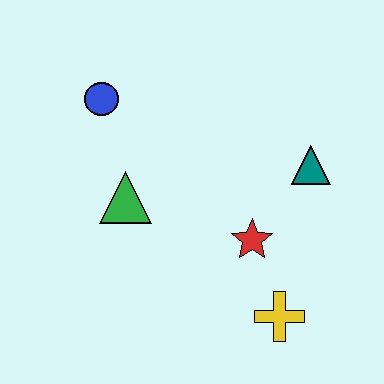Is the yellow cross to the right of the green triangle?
Yes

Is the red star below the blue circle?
Yes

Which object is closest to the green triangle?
The blue circle is closest to the green triangle.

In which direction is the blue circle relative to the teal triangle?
The blue circle is to the left of the teal triangle.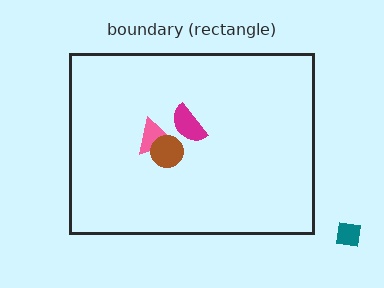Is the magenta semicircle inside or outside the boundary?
Inside.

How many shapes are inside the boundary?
3 inside, 1 outside.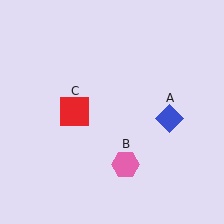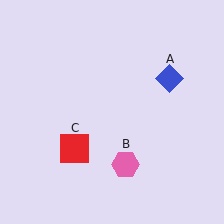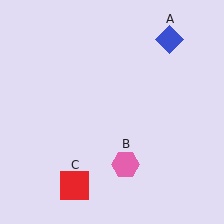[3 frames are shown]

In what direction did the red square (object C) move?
The red square (object C) moved down.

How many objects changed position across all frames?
2 objects changed position: blue diamond (object A), red square (object C).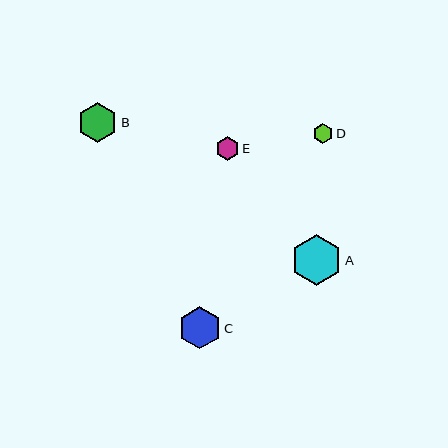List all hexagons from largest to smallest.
From largest to smallest: A, C, B, E, D.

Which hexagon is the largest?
Hexagon A is the largest with a size of approximately 51 pixels.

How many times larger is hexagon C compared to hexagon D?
Hexagon C is approximately 2.1 times the size of hexagon D.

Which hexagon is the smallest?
Hexagon D is the smallest with a size of approximately 20 pixels.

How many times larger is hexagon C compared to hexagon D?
Hexagon C is approximately 2.1 times the size of hexagon D.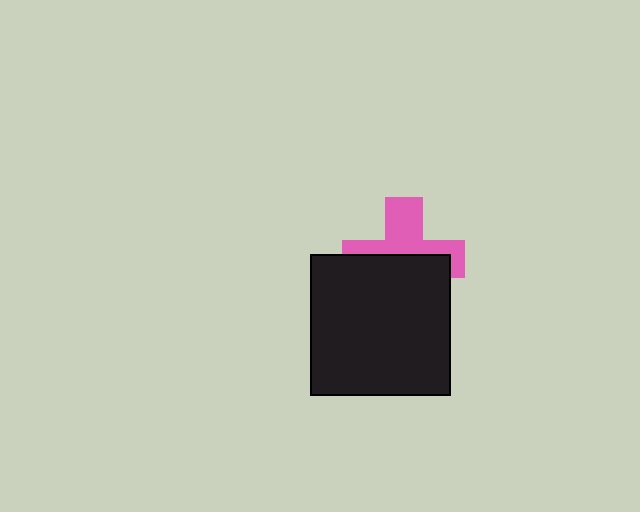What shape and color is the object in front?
The object in front is a black square.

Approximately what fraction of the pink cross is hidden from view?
Roughly 54% of the pink cross is hidden behind the black square.